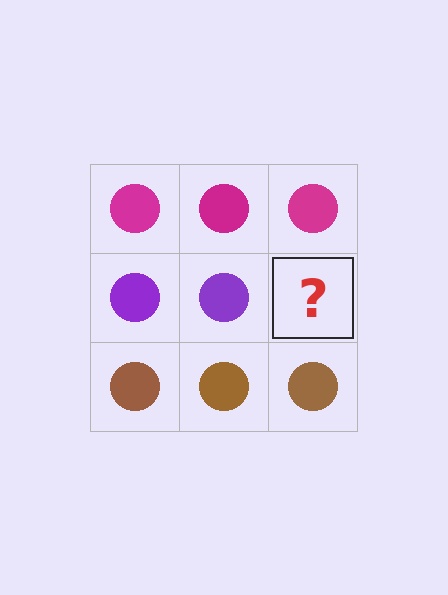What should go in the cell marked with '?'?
The missing cell should contain a purple circle.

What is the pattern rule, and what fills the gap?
The rule is that each row has a consistent color. The gap should be filled with a purple circle.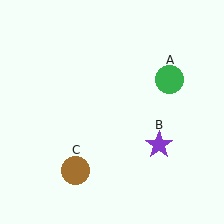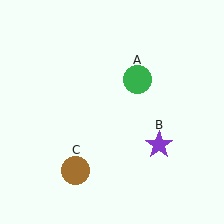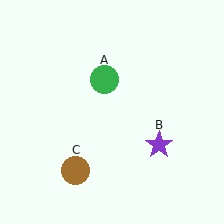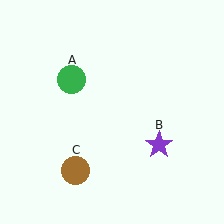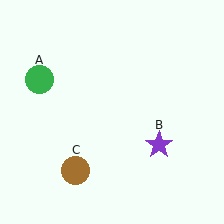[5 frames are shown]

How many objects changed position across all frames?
1 object changed position: green circle (object A).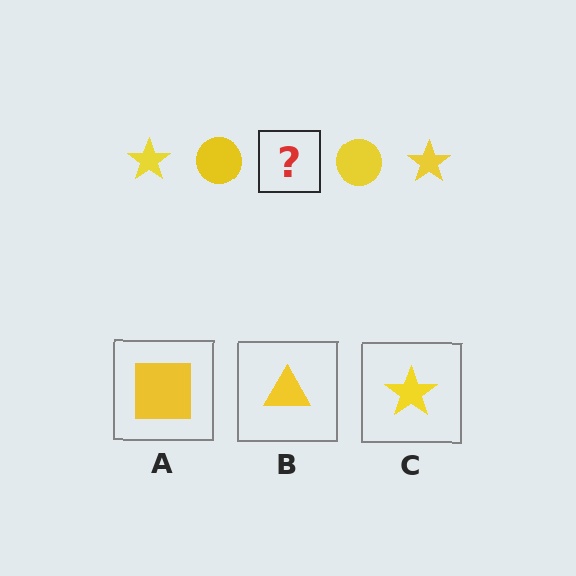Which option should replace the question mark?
Option C.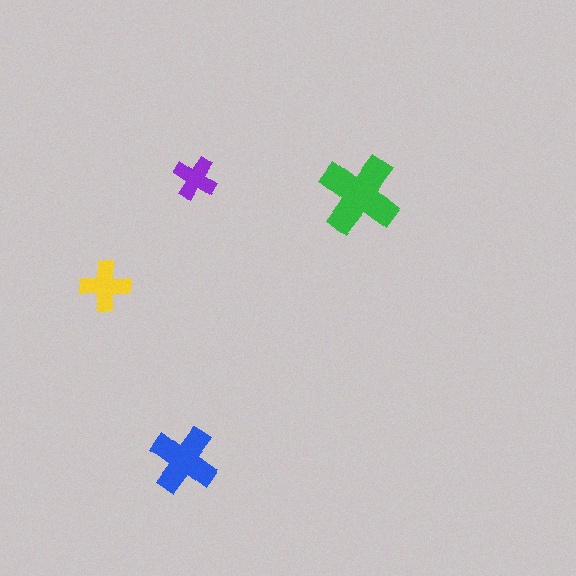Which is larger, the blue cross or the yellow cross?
The blue one.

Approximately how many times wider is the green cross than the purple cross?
About 2 times wider.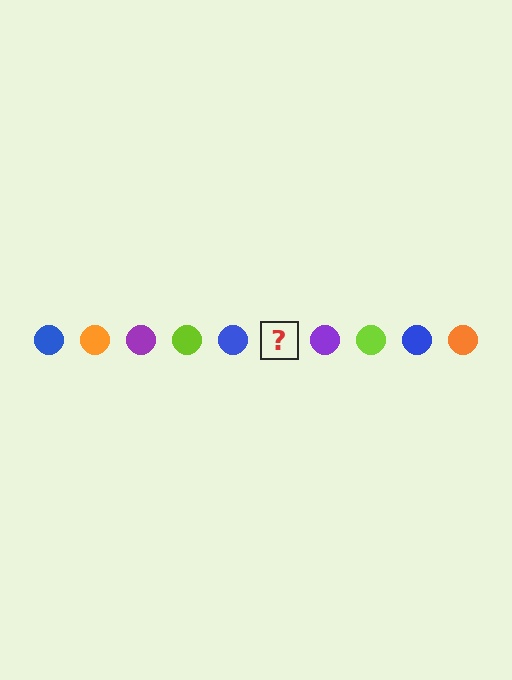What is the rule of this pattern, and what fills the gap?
The rule is that the pattern cycles through blue, orange, purple, lime circles. The gap should be filled with an orange circle.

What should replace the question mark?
The question mark should be replaced with an orange circle.